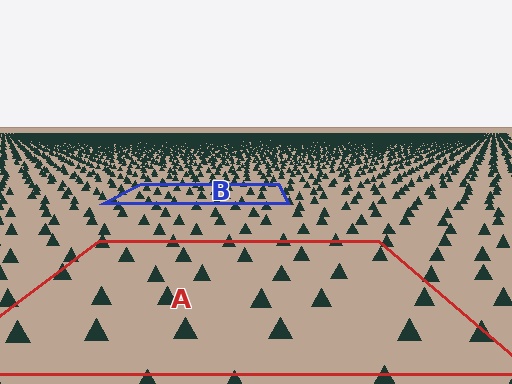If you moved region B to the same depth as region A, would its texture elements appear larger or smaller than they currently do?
They would appear larger. At a closer depth, the same texture elements are projected at a bigger on-screen size.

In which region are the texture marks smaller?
The texture marks are smaller in region B, because it is farther away.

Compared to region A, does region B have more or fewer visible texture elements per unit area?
Region B has more texture elements per unit area — they are packed more densely because it is farther away.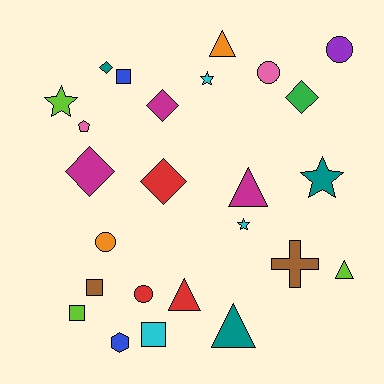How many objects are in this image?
There are 25 objects.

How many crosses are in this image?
There is 1 cross.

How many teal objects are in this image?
There are 3 teal objects.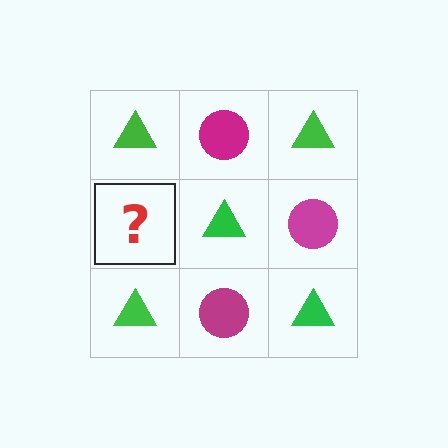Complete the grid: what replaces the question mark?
The question mark should be replaced with a magenta circle.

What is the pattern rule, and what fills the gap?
The rule is that it alternates green triangle and magenta circle in a checkerboard pattern. The gap should be filled with a magenta circle.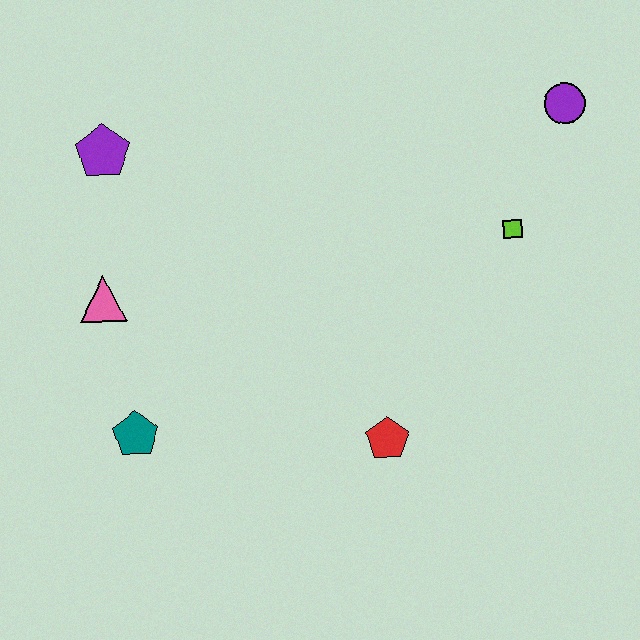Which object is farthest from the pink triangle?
The purple circle is farthest from the pink triangle.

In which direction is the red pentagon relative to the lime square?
The red pentagon is below the lime square.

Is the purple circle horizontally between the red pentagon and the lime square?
No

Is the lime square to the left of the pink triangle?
No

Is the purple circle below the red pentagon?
No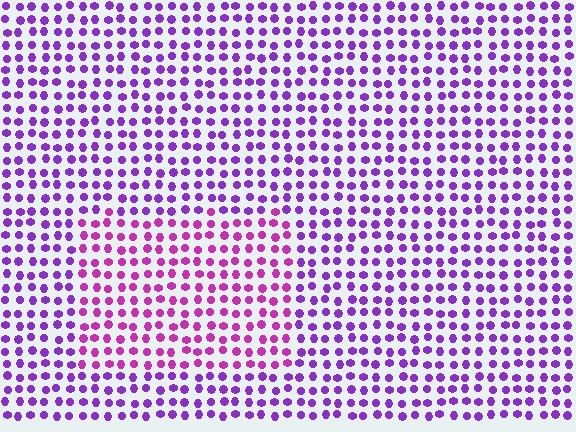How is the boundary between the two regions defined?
The boundary is defined purely by a slight shift in hue (about 32 degrees). Spacing, size, and orientation are identical on both sides.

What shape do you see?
I see a rectangle.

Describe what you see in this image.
The image is filled with small purple elements in a uniform arrangement. A rectangle-shaped region is visible where the elements are tinted to a slightly different hue, forming a subtle color boundary.